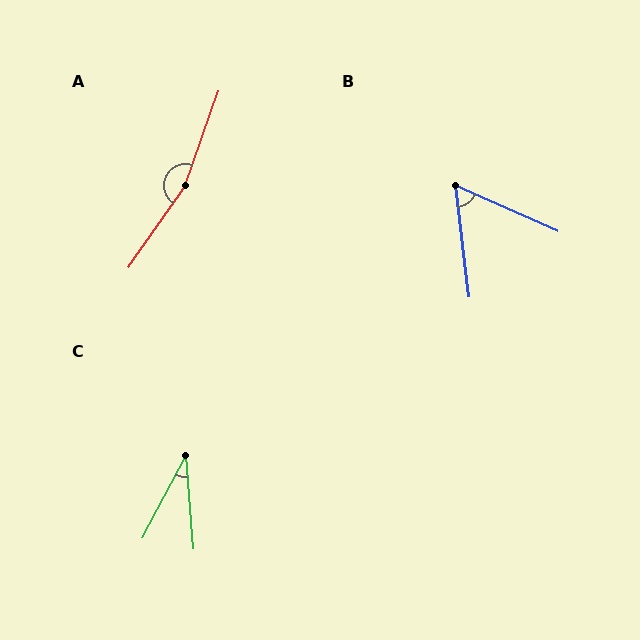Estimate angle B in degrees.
Approximately 59 degrees.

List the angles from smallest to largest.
C (33°), B (59°), A (164°).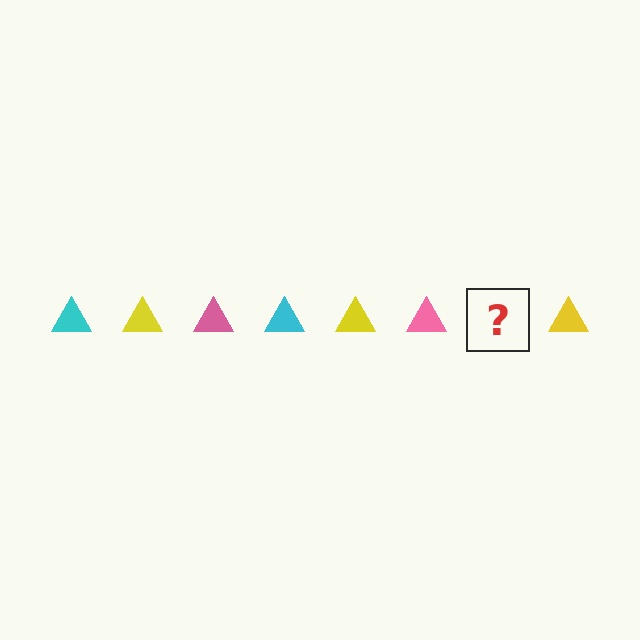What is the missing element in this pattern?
The missing element is a cyan triangle.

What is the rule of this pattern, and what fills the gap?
The rule is that the pattern cycles through cyan, yellow, pink triangles. The gap should be filled with a cyan triangle.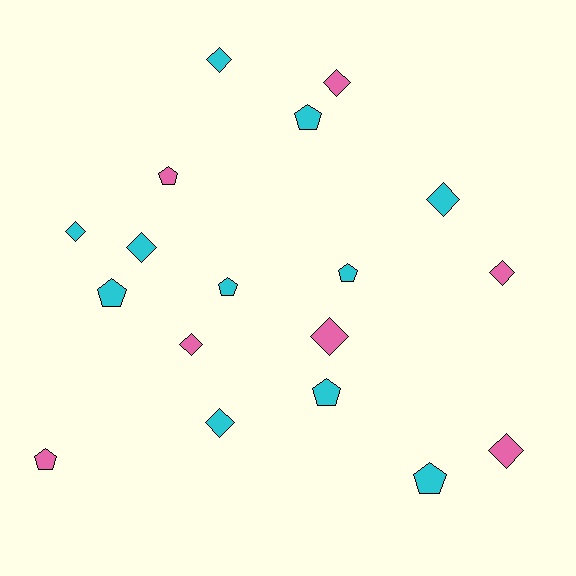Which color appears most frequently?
Cyan, with 11 objects.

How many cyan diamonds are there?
There are 5 cyan diamonds.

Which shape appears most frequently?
Diamond, with 10 objects.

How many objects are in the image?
There are 18 objects.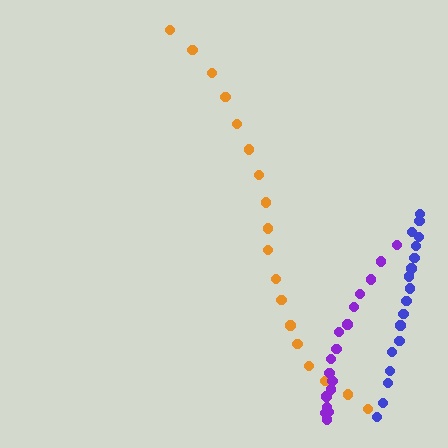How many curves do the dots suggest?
There are 3 distinct paths.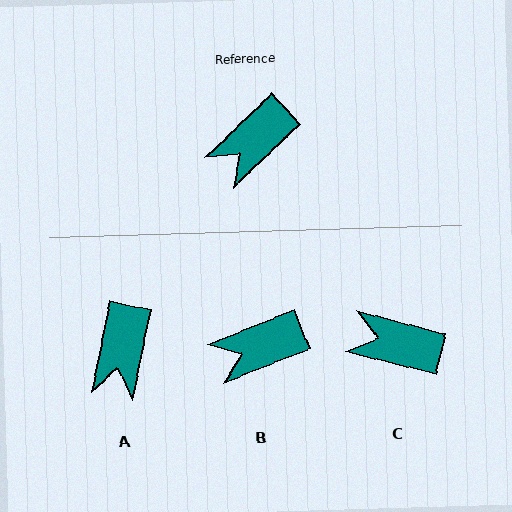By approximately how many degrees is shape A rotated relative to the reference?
Approximately 35 degrees counter-clockwise.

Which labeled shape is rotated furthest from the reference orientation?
C, about 58 degrees away.